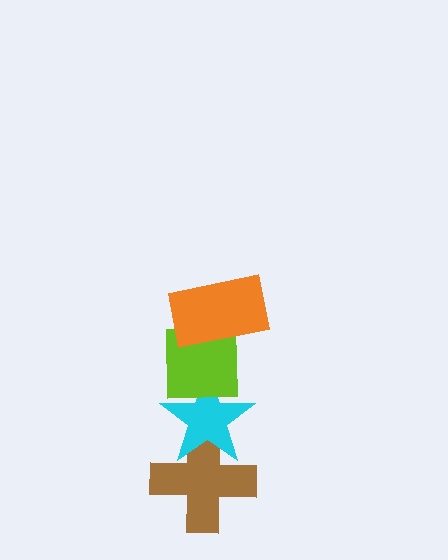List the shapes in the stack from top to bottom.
From top to bottom: the orange rectangle, the lime square, the cyan star, the brown cross.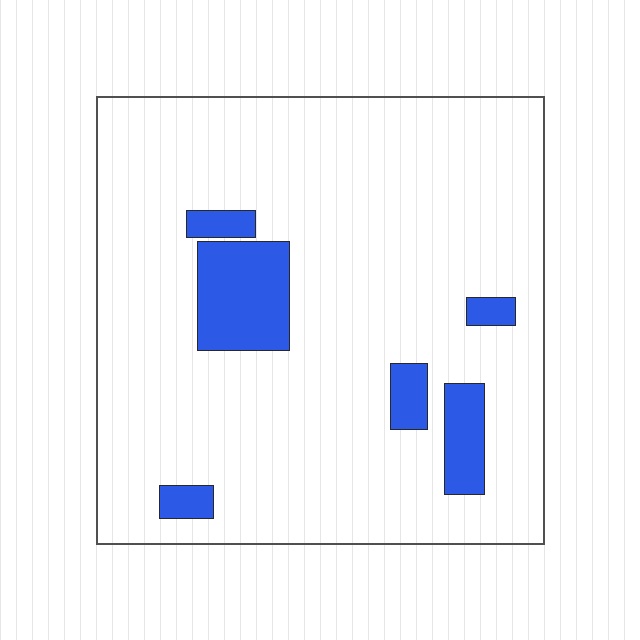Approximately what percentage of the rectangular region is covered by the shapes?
Approximately 10%.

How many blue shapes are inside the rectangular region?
6.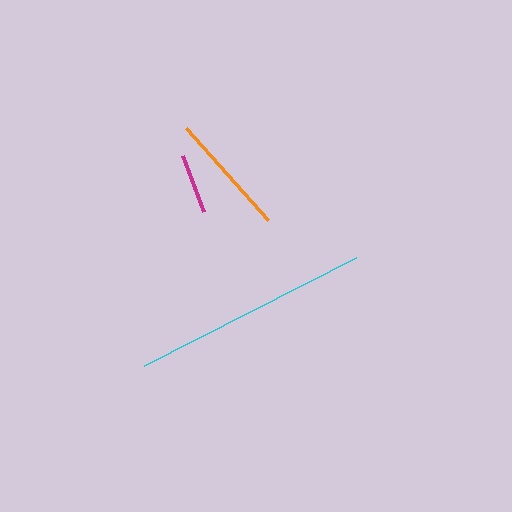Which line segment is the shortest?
The magenta line is the shortest at approximately 60 pixels.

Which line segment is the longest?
The cyan line is the longest at approximately 238 pixels.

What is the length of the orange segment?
The orange segment is approximately 124 pixels long.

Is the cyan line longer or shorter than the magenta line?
The cyan line is longer than the magenta line.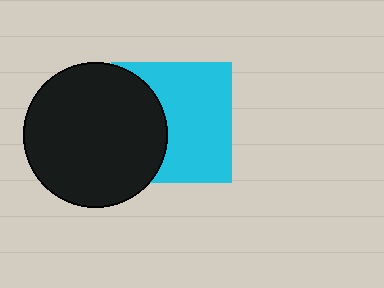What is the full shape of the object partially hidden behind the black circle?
The partially hidden object is a cyan square.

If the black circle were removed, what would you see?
You would see the complete cyan square.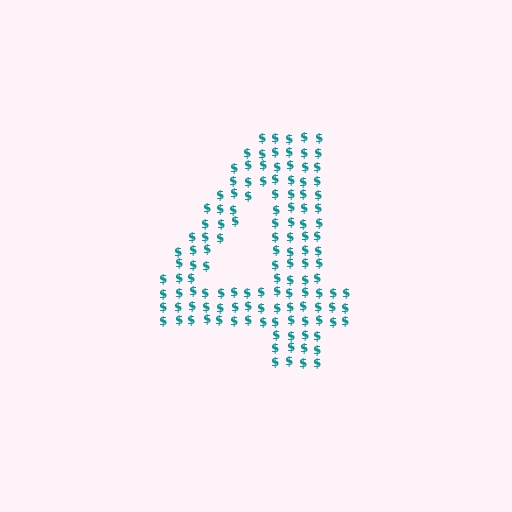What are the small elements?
The small elements are dollar signs.